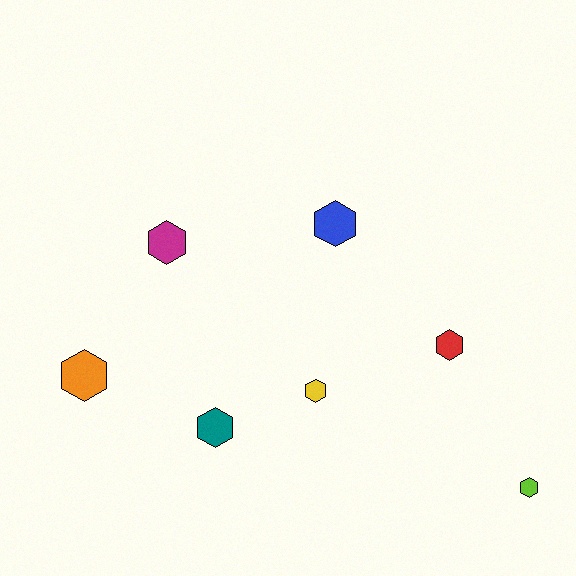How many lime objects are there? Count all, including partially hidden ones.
There is 1 lime object.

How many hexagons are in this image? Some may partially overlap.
There are 7 hexagons.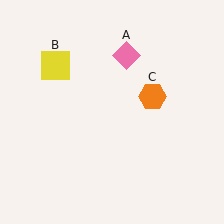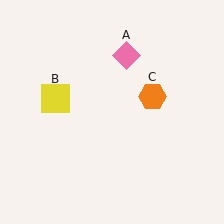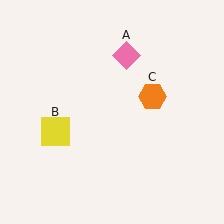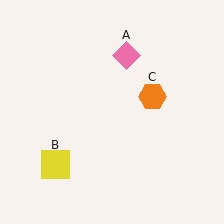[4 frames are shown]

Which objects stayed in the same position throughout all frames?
Pink diamond (object A) and orange hexagon (object C) remained stationary.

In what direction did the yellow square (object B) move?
The yellow square (object B) moved down.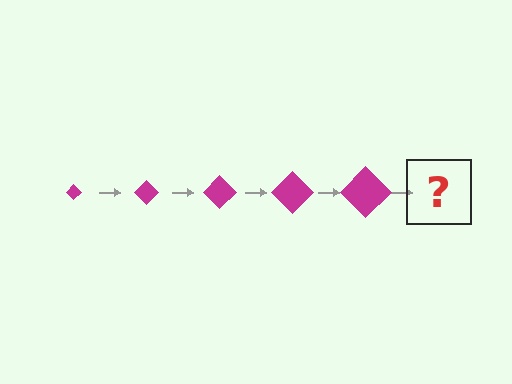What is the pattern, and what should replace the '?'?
The pattern is that the diamond gets progressively larger each step. The '?' should be a magenta diamond, larger than the previous one.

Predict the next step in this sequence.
The next step is a magenta diamond, larger than the previous one.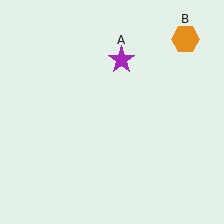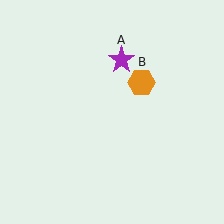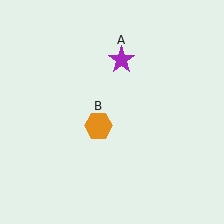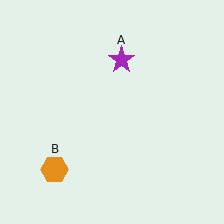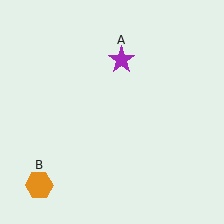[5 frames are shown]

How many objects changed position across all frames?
1 object changed position: orange hexagon (object B).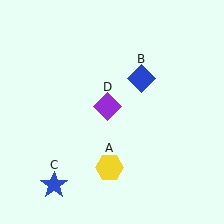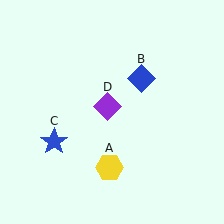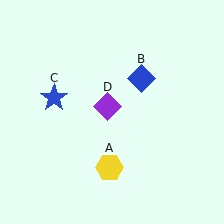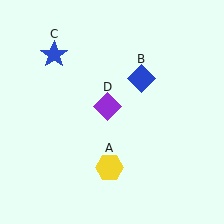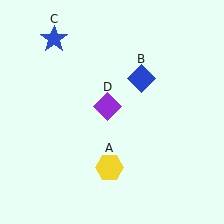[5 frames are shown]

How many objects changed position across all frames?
1 object changed position: blue star (object C).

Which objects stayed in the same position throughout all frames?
Yellow hexagon (object A) and blue diamond (object B) and purple diamond (object D) remained stationary.